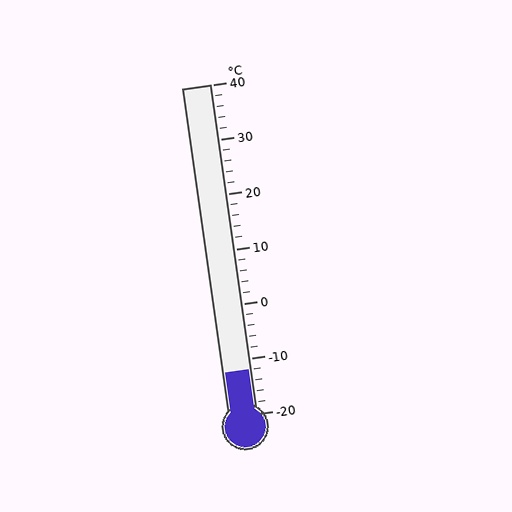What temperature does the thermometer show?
The thermometer shows approximately -12°C.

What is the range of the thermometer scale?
The thermometer scale ranges from -20°C to 40°C.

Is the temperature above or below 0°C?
The temperature is below 0°C.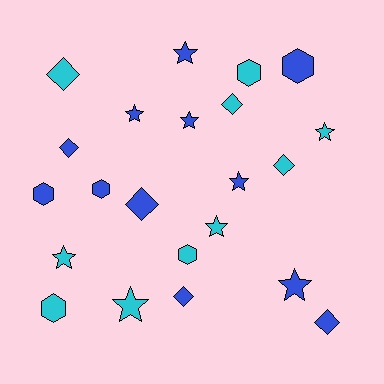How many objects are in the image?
There are 22 objects.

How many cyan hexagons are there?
There are 3 cyan hexagons.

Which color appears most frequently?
Blue, with 12 objects.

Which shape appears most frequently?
Star, with 9 objects.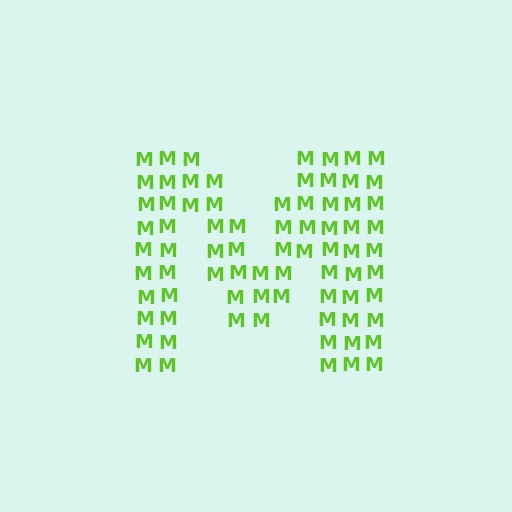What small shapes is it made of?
It is made of small letter M's.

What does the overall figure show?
The overall figure shows the letter M.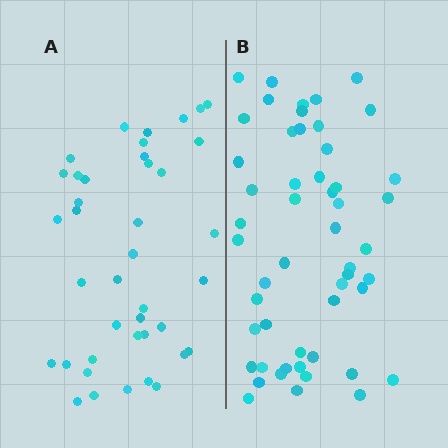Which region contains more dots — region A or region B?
Region B (the right region) has more dots.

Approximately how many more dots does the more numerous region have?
Region B has roughly 12 or so more dots than region A.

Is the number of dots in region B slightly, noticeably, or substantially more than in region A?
Region B has noticeably more, but not dramatically so. The ratio is roughly 1.3 to 1.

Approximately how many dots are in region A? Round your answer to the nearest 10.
About 40 dots.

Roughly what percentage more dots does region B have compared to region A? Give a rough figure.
About 30% more.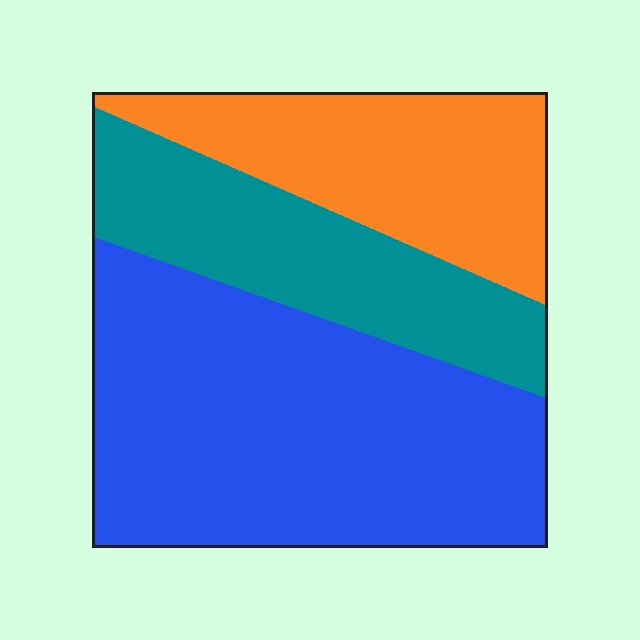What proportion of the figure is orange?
Orange covers 25% of the figure.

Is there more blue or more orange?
Blue.